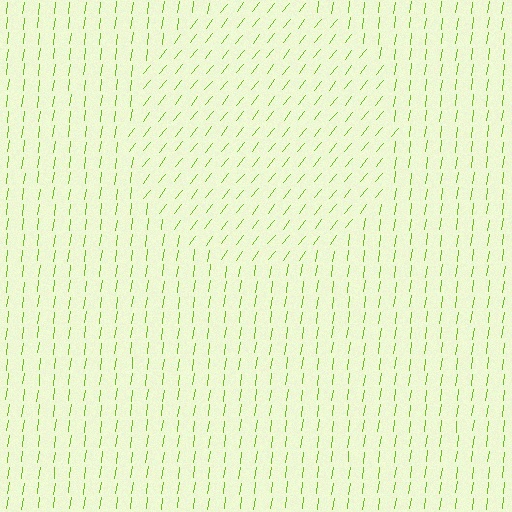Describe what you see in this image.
The image is filled with small lime line segments. A circle region in the image has lines oriented differently from the surrounding lines, creating a visible texture boundary.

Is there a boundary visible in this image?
Yes, there is a texture boundary formed by a change in line orientation.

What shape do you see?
I see a circle.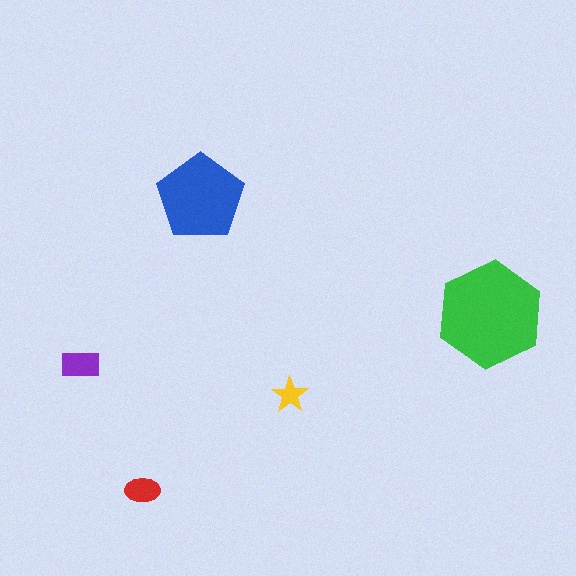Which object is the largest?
The green hexagon.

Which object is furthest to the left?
The purple rectangle is leftmost.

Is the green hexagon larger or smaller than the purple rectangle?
Larger.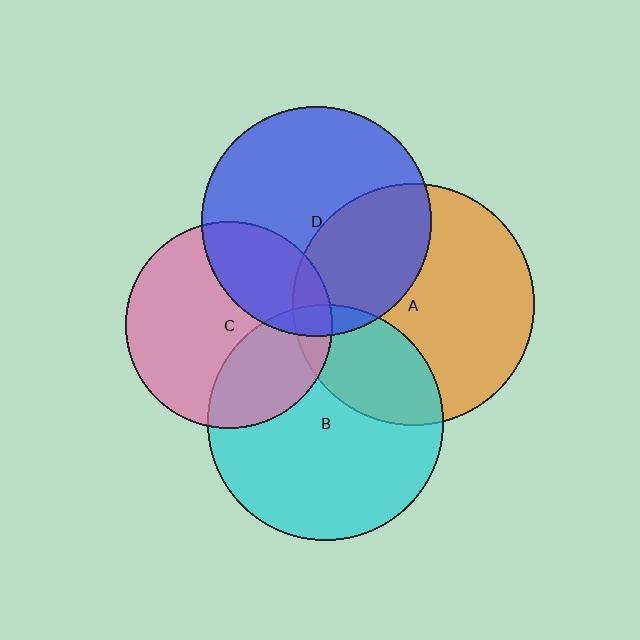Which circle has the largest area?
Circle A (orange).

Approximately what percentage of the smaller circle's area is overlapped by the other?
Approximately 30%.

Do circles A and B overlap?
Yes.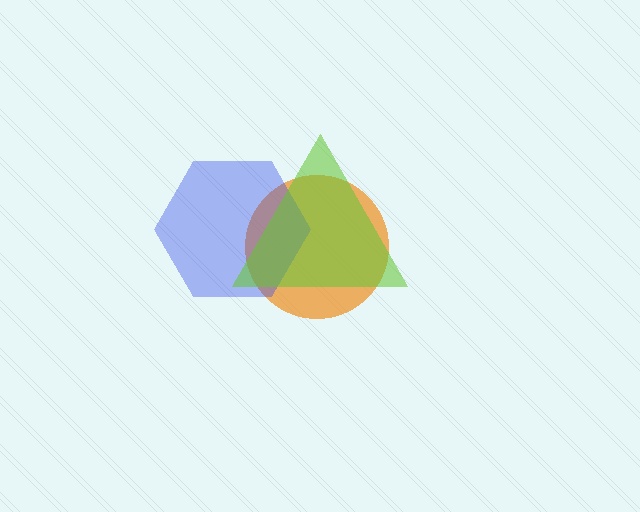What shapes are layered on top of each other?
The layered shapes are: an orange circle, a blue hexagon, a lime triangle.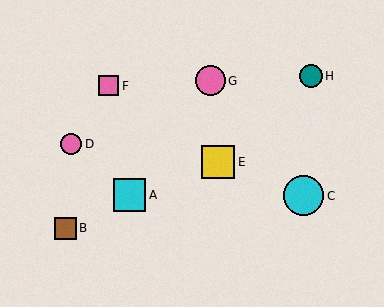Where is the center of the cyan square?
The center of the cyan square is at (129, 195).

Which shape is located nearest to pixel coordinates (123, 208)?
The cyan square (labeled A) at (129, 195) is nearest to that location.